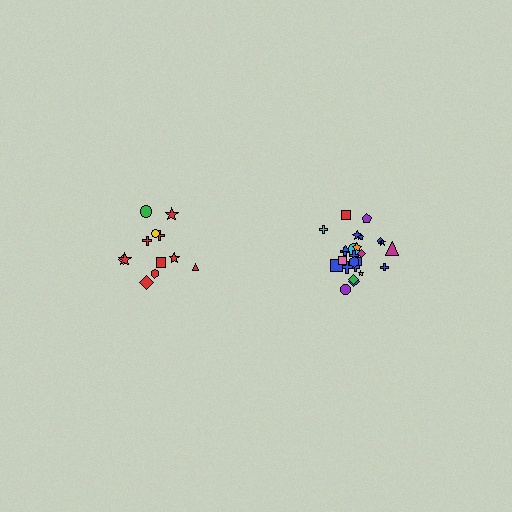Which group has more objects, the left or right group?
The right group.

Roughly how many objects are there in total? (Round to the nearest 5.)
Roughly 35 objects in total.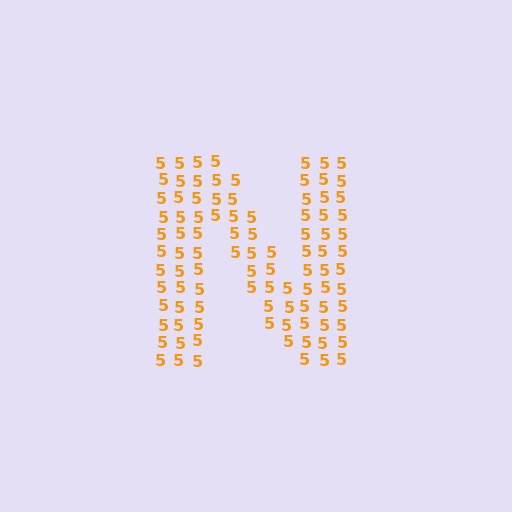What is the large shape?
The large shape is the letter N.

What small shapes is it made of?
It is made of small digit 5's.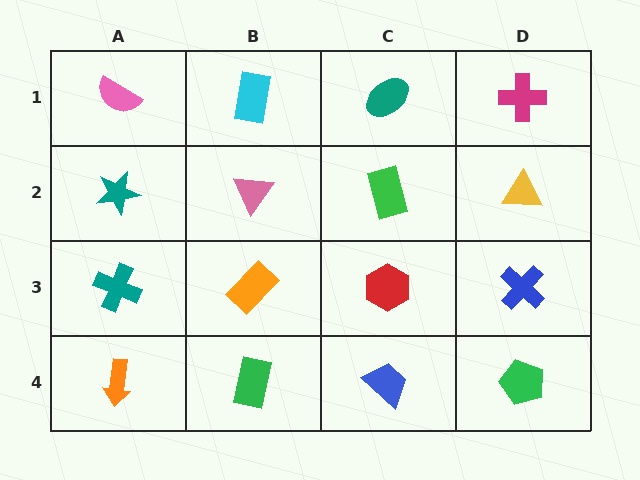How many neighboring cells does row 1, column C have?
3.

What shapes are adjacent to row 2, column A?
A pink semicircle (row 1, column A), a teal cross (row 3, column A), a pink triangle (row 2, column B).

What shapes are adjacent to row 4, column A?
A teal cross (row 3, column A), a green rectangle (row 4, column B).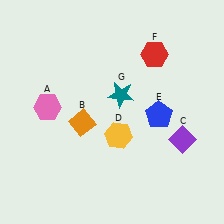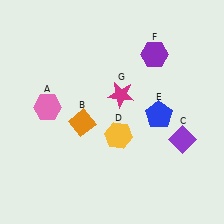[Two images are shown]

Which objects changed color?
F changed from red to purple. G changed from teal to magenta.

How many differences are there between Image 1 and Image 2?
There are 2 differences between the two images.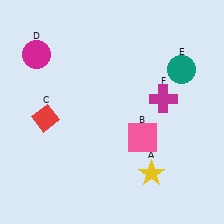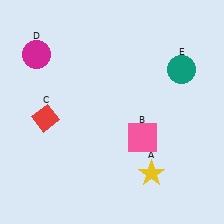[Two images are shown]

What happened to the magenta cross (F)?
The magenta cross (F) was removed in Image 2. It was in the top-right area of Image 1.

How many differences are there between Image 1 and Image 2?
There is 1 difference between the two images.